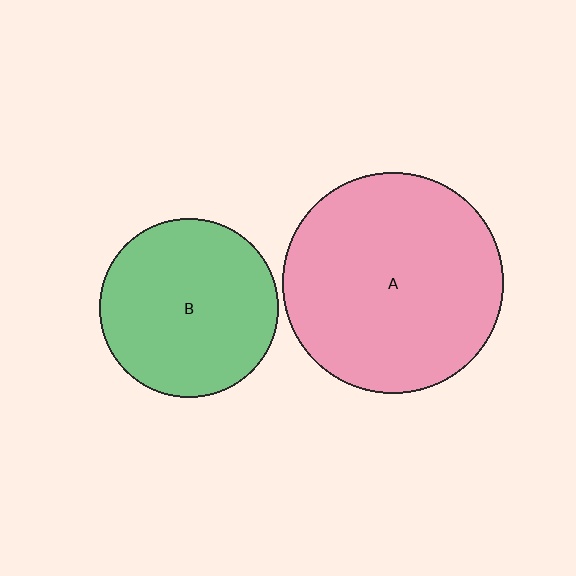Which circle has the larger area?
Circle A (pink).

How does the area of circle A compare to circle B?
Approximately 1.5 times.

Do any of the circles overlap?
No, none of the circles overlap.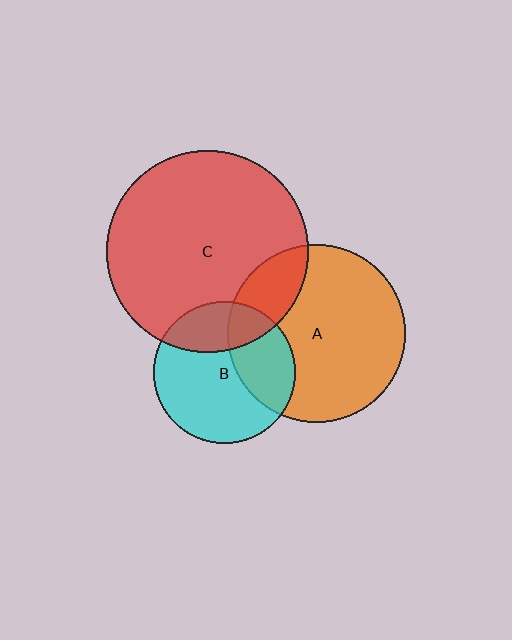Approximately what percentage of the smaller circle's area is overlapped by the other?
Approximately 30%.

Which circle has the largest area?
Circle C (red).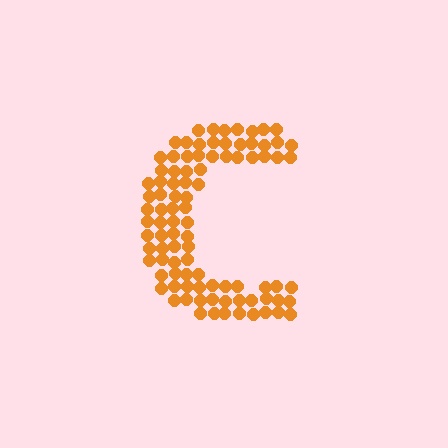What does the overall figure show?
The overall figure shows the letter C.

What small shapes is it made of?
It is made of small circles.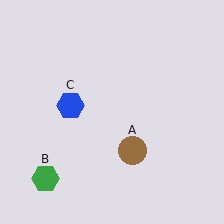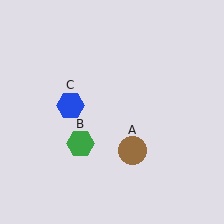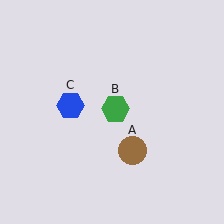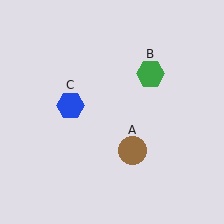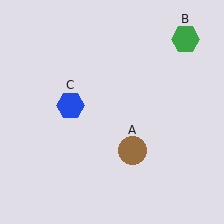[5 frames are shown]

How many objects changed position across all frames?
1 object changed position: green hexagon (object B).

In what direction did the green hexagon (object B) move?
The green hexagon (object B) moved up and to the right.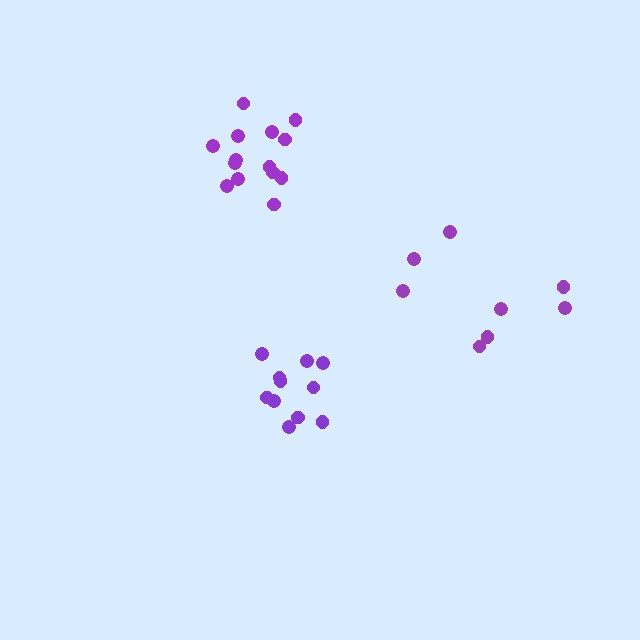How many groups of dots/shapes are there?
There are 3 groups.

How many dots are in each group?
Group 1: 11 dots, Group 2: 8 dots, Group 3: 14 dots (33 total).